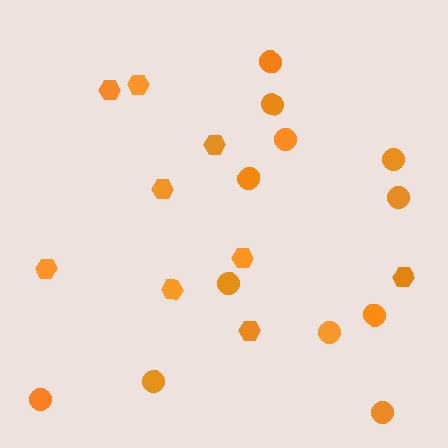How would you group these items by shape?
There are 2 groups: one group of hexagons (9) and one group of circles (12).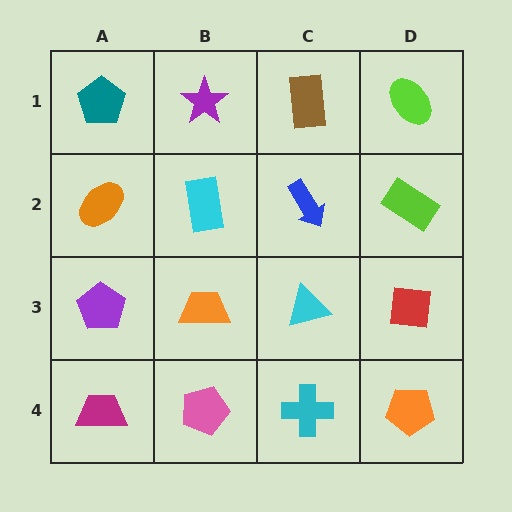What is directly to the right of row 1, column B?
A brown rectangle.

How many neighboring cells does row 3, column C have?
4.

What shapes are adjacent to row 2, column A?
A teal pentagon (row 1, column A), a purple pentagon (row 3, column A), a cyan rectangle (row 2, column B).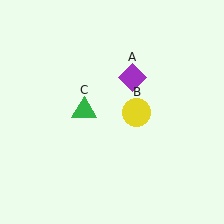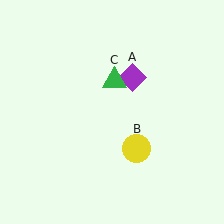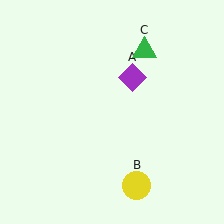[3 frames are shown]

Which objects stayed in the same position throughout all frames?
Purple diamond (object A) remained stationary.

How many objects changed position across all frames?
2 objects changed position: yellow circle (object B), green triangle (object C).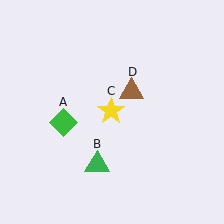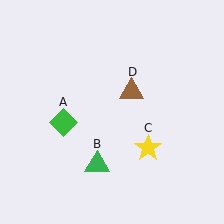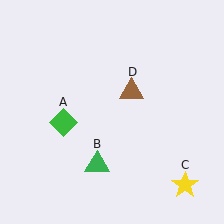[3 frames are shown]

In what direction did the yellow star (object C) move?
The yellow star (object C) moved down and to the right.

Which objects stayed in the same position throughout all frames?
Green diamond (object A) and green triangle (object B) and brown triangle (object D) remained stationary.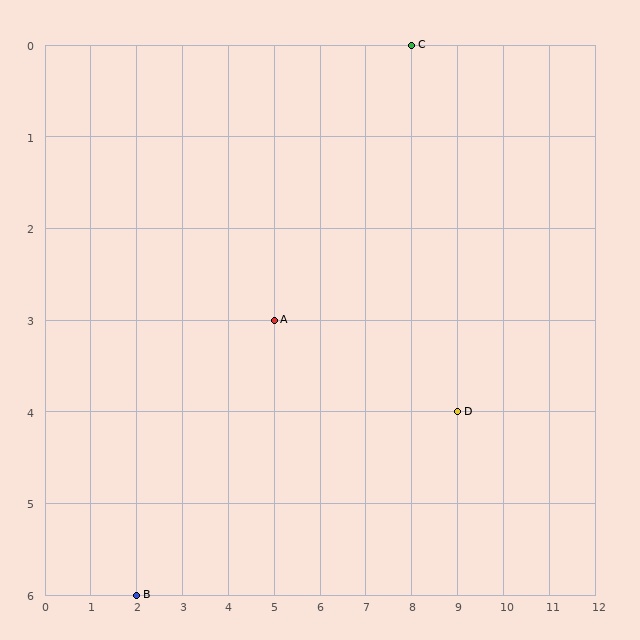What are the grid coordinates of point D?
Point D is at grid coordinates (9, 4).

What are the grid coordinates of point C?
Point C is at grid coordinates (8, 0).